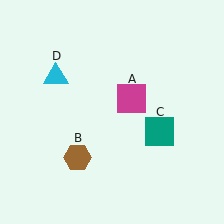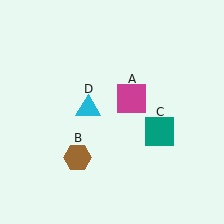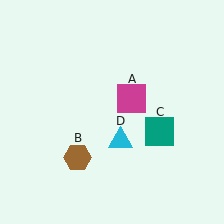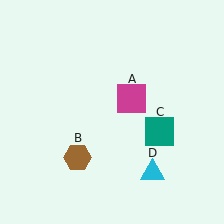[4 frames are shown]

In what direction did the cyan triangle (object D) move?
The cyan triangle (object D) moved down and to the right.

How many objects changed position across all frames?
1 object changed position: cyan triangle (object D).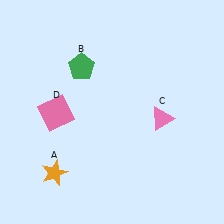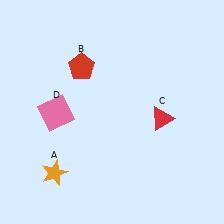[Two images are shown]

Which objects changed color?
B changed from green to red. C changed from pink to red.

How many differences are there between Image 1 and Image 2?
There are 2 differences between the two images.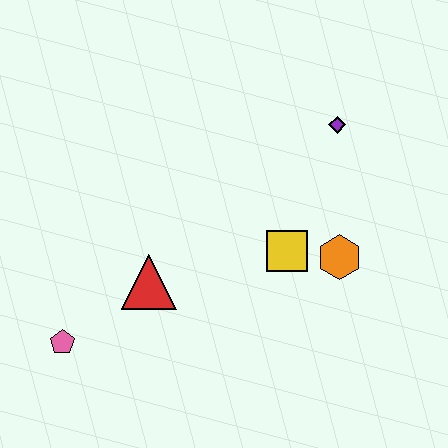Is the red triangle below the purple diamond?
Yes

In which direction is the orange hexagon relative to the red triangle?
The orange hexagon is to the right of the red triangle.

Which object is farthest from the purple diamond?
The pink pentagon is farthest from the purple diamond.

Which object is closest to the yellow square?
The orange hexagon is closest to the yellow square.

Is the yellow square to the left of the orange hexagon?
Yes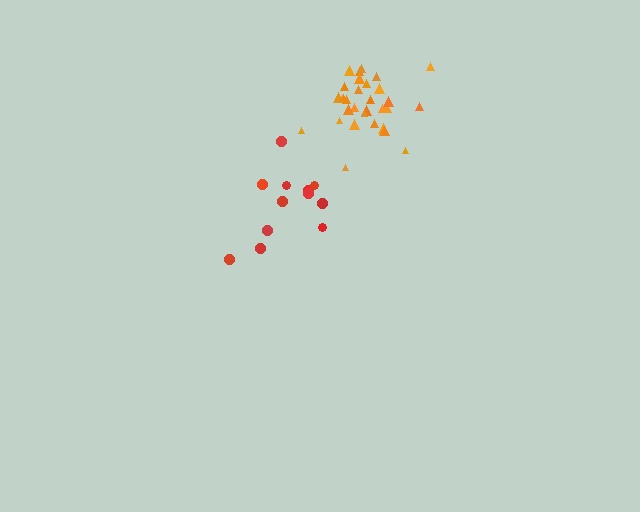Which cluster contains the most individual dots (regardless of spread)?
Orange (31).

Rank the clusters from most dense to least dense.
orange, red.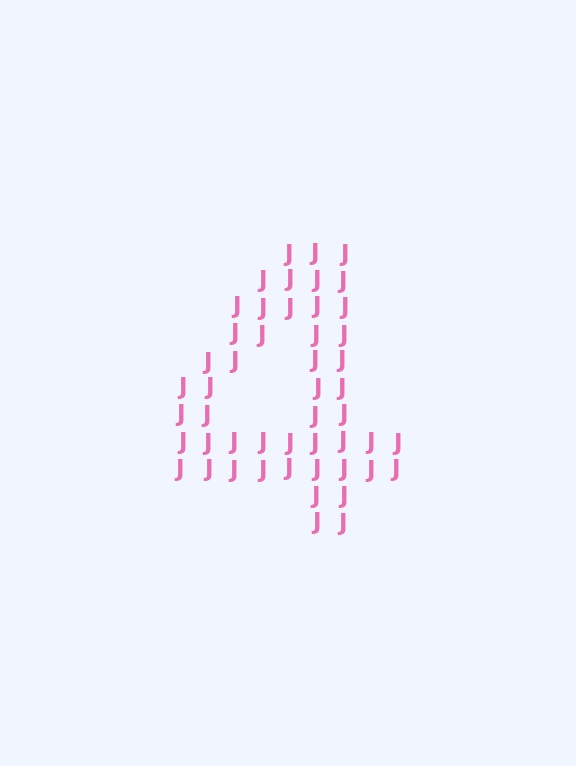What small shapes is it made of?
It is made of small letter J's.